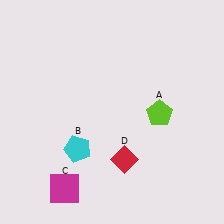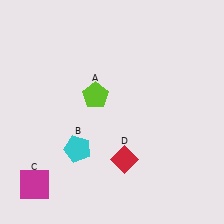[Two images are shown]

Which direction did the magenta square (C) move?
The magenta square (C) moved left.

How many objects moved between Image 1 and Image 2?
2 objects moved between the two images.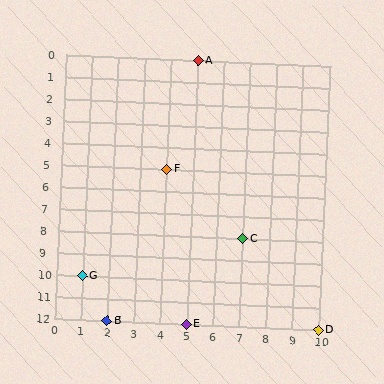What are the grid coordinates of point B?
Point B is at grid coordinates (2, 12).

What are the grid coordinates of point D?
Point D is at grid coordinates (10, 12).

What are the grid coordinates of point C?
Point C is at grid coordinates (7, 8).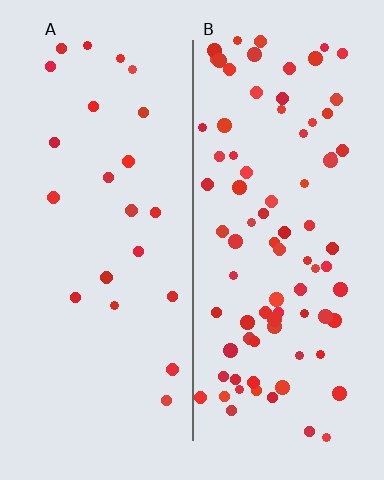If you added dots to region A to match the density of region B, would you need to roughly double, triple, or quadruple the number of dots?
Approximately quadruple.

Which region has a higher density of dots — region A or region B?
B (the right).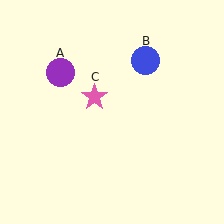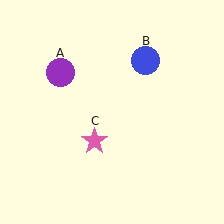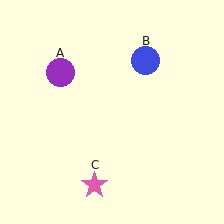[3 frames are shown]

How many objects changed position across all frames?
1 object changed position: pink star (object C).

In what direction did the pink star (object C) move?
The pink star (object C) moved down.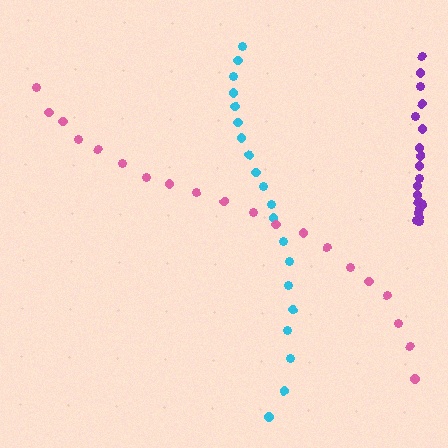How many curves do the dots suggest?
There are 3 distinct paths.